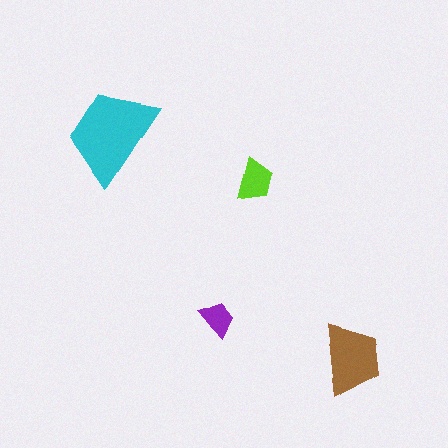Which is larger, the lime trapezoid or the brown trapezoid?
The brown one.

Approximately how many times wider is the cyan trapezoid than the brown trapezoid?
About 1.5 times wider.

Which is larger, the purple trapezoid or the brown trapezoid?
The brown one.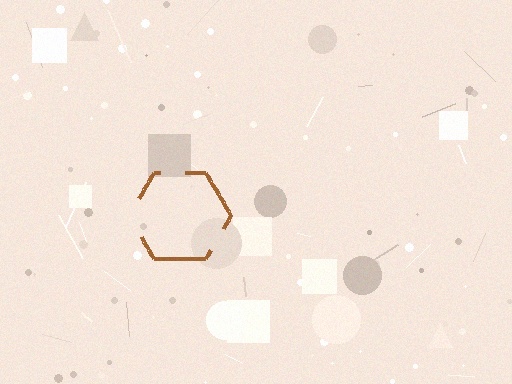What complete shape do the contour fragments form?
The contour fragments form a hexagon.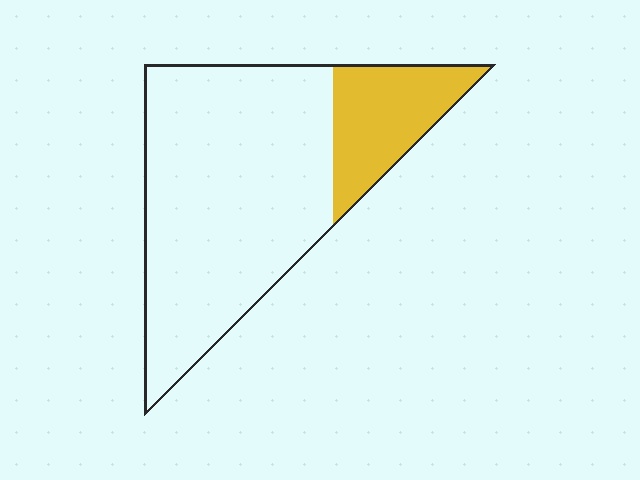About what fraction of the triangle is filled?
About one fifth (1/5).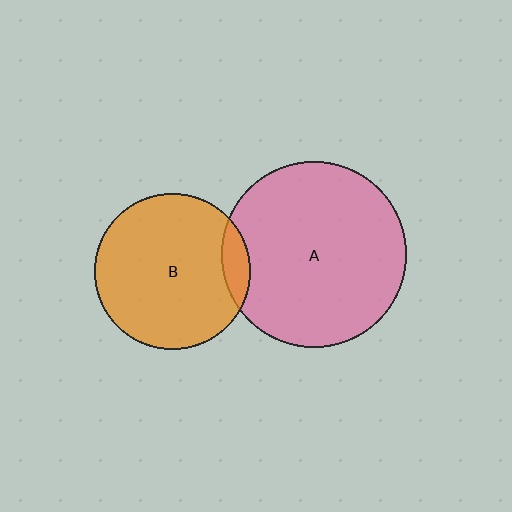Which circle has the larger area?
Circle A (pink).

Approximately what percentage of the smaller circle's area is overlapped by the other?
Approximately 10%.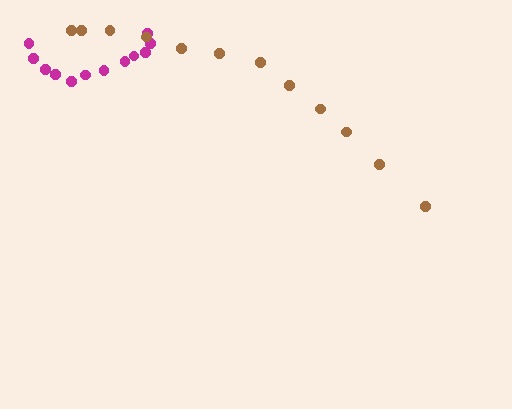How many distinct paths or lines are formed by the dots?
There are 2 distinct paths.